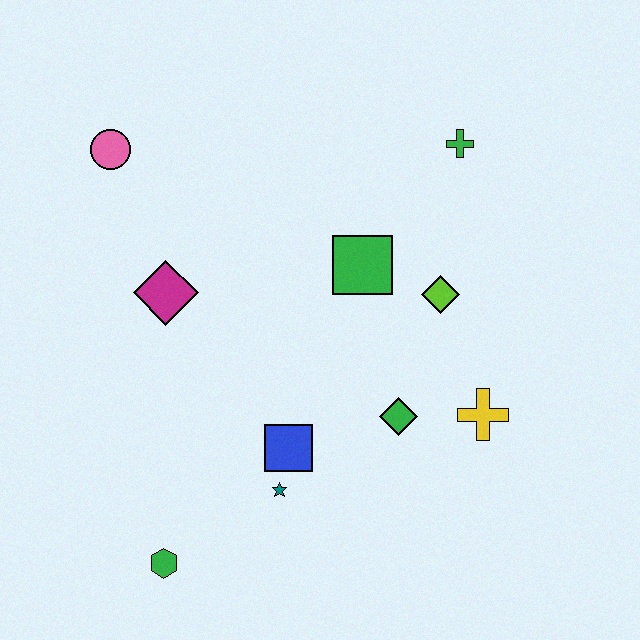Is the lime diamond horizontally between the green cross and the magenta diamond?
Yes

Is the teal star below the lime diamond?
Yes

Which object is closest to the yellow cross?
The green diamond is closest to the yellow cross.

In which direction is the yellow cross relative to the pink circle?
The yellow cross is to the right of the pink circle.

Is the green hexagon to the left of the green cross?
Yes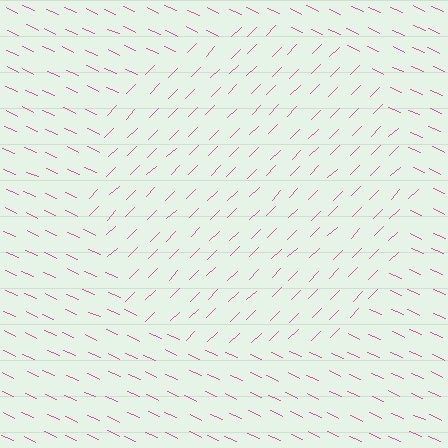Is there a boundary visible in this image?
Yes, there is a texture boundary formed by a change in line orientation.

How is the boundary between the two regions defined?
The boundary is defined purely by a change in line orientation (approximately 69 degrees difference). All lines are the same color and thickness.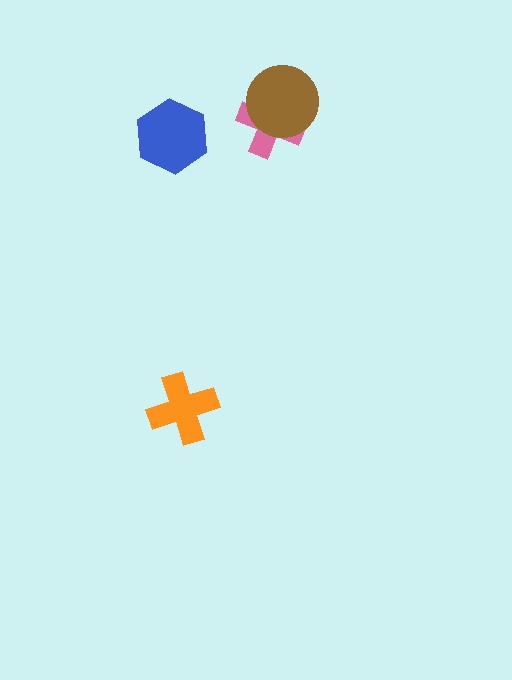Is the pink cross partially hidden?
Yes, it is partially covered by another shape.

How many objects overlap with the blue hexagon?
0 objects overlap with the blue hexagon.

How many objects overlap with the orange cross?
0 objects overlap with the orange cross.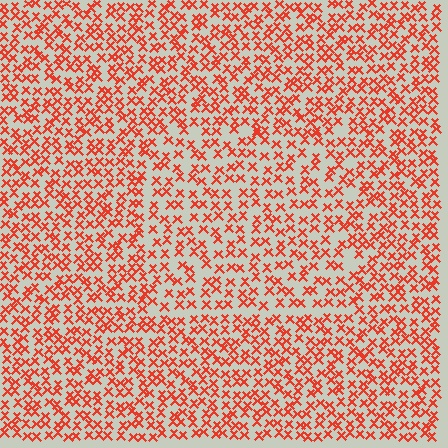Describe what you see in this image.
The image contains small red elements arranged at two different densities. A rectangle-shaped region is visible where the elements are less densely packed than the surrounding area.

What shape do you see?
I see a rectangle.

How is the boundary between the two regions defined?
The boundary is defined by a change in element density (approximately 1.4x ratio). All elements are the same color, size, and shape.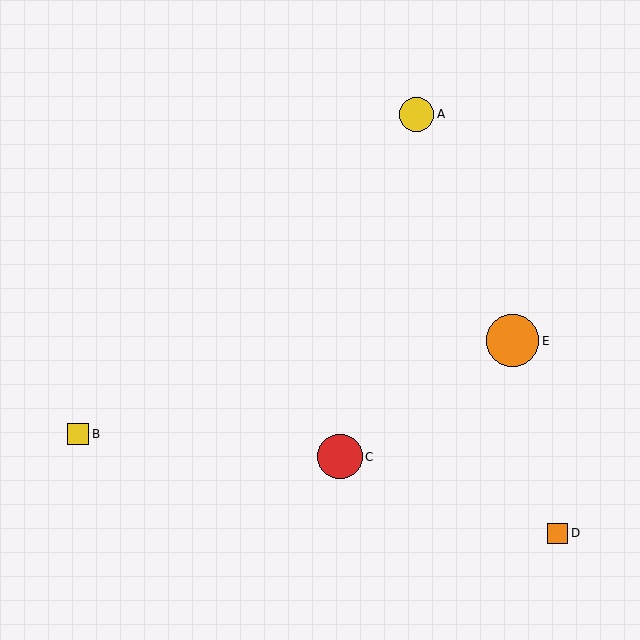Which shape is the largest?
The orange circle (labeled E) is the largest.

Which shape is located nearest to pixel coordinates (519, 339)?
The orange circle (labeled E) at (513, 341) is nearest to that location.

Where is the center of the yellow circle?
The center of the yellow circle is at (416, 114).